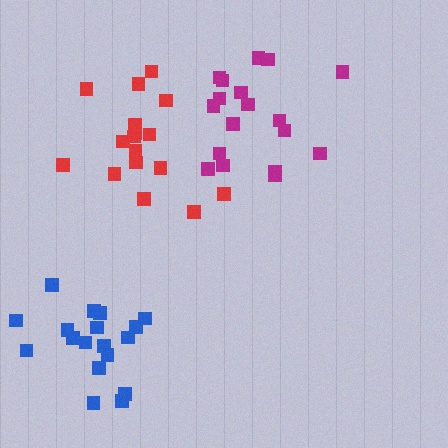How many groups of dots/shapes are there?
There are 3 groups.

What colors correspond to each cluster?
The clusters are colored: magenta, red, blue.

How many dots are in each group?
Group 1: 18 dots, Group 2: 17 dots, Group 3: 18 dots (53 total).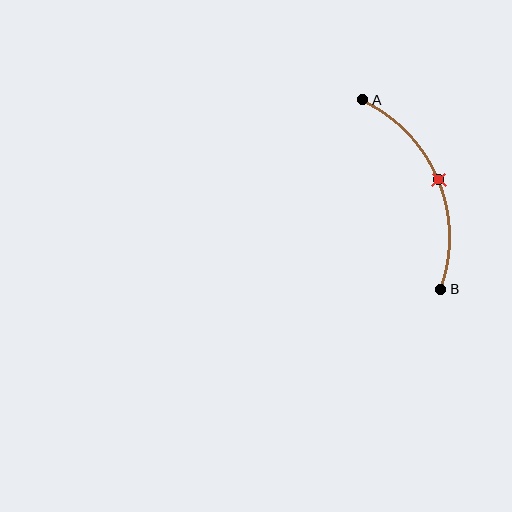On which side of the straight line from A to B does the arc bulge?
The arc bulges to the right of the straight line connecting A and B.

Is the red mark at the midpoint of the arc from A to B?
Yes. The red mark lies on the arc at equal arc-length from both A and B — it is the arc midpoint.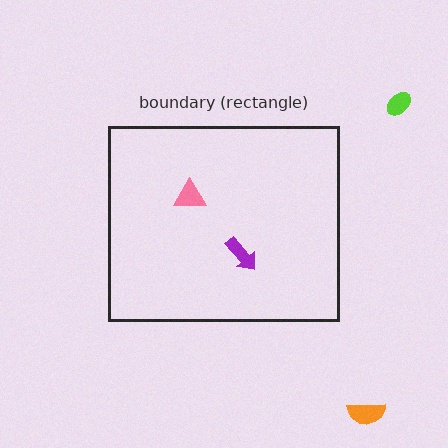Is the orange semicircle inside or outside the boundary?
Outside.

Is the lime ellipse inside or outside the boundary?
Outside.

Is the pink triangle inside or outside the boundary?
Inside.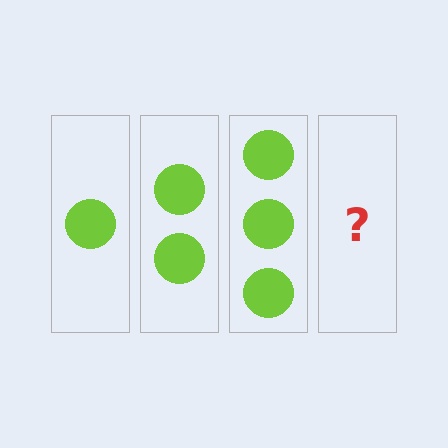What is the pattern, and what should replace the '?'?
The pattern is that each step adds one more circle. The '?' should be 4 circles.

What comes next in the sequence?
The next element should be 4 circles.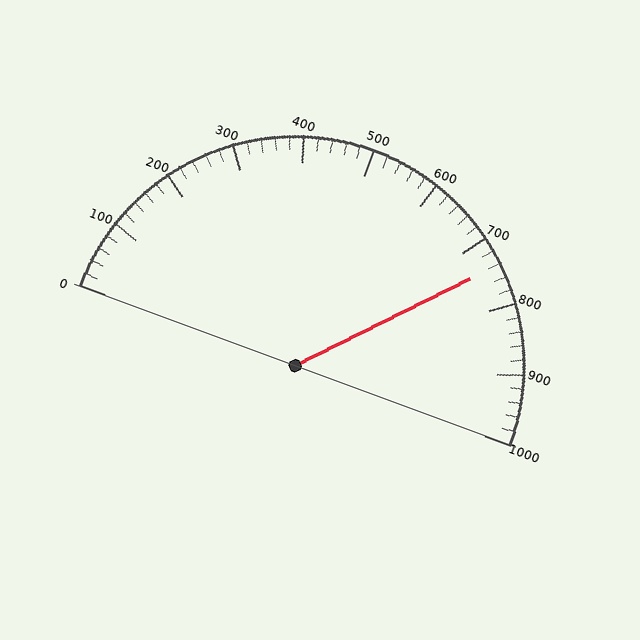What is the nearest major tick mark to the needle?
The nearest major tick mark is 700.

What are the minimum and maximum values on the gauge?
The gauge ranges from 0 to 1000.